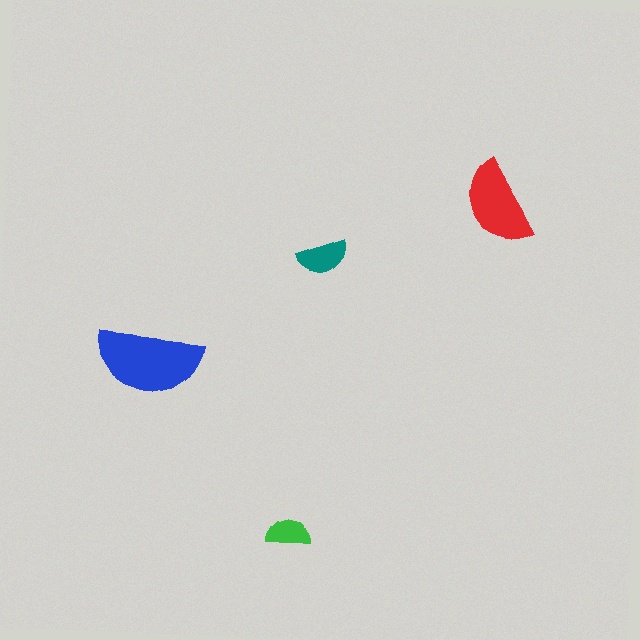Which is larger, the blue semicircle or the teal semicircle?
The blue one.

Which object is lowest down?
The green semicircle is bottommost.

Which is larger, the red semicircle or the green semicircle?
The red one.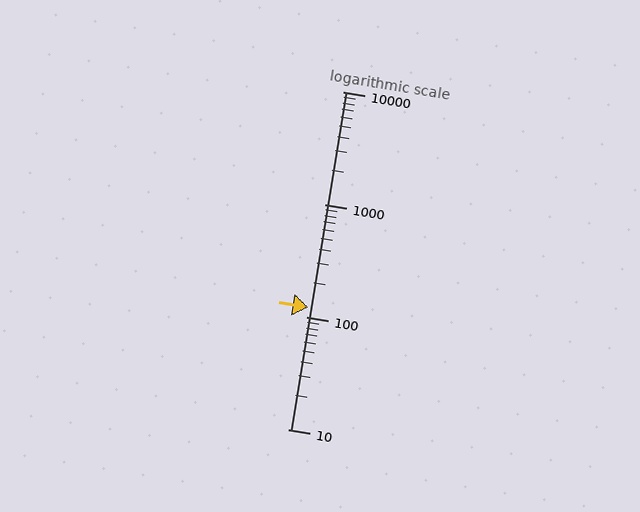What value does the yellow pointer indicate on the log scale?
The pointer indicates approximately 120.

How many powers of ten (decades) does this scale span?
The scale spans 3 decades, from 10 to 10000.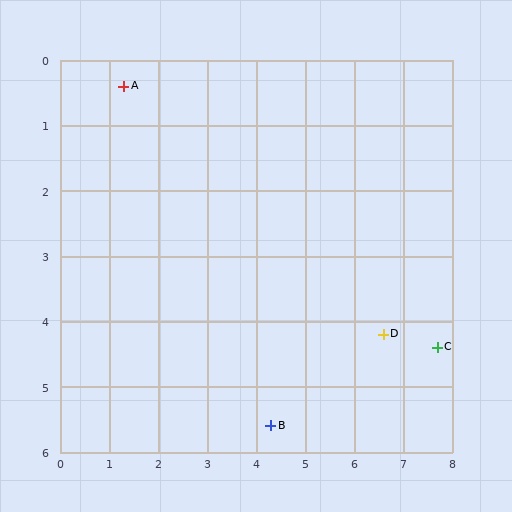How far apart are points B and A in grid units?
Points B and A are about 6.0 grid units apart.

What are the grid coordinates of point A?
Point A is at approximately (1.3, 0.4).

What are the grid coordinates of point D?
Point D is at approximately (6.6, 4.2).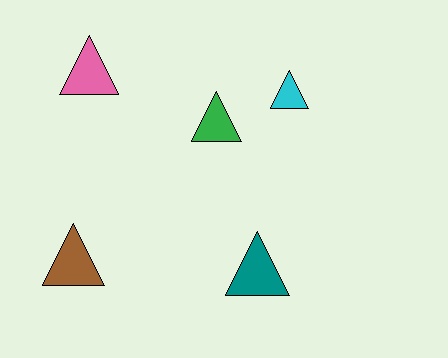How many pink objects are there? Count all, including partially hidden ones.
There is 1 pink object.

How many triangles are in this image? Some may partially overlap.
There are 5 triangles.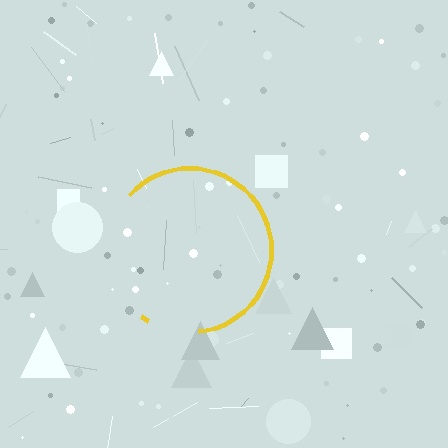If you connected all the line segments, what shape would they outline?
They would outline a circle.